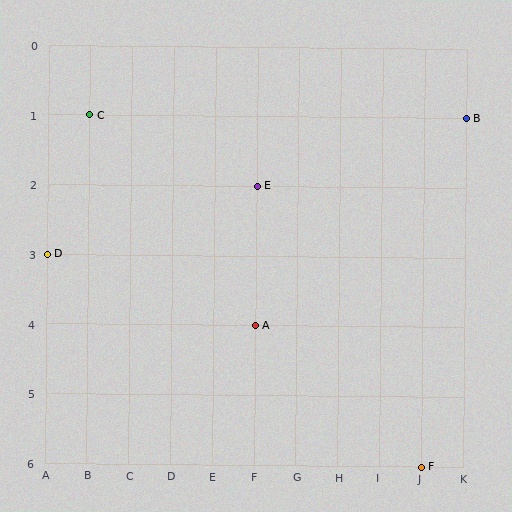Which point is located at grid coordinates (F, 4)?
Point A is at (F, 4).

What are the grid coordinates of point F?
Point F is at grid coordinates (J, 6).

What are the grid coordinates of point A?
Point A is at grid coordinates (F, 4).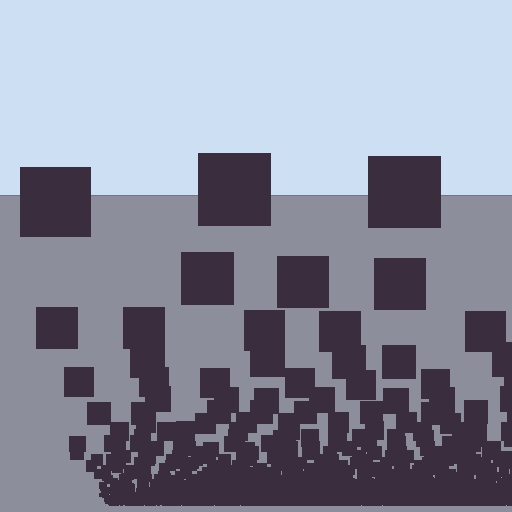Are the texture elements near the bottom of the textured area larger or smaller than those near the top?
Smaller. The gradient is inverted — elements near the bottom are smaller and denser.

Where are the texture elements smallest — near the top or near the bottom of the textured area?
Near the bottom.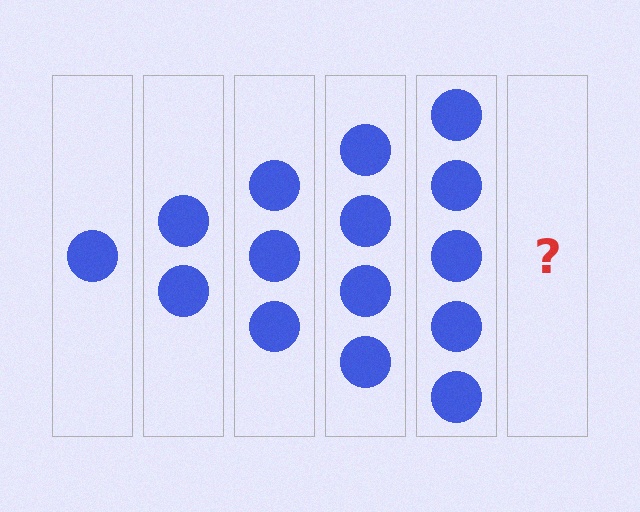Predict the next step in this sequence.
The next step is 6 circles.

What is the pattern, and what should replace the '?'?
The pattern is that each step adds one more circle. The '?' should be 6 circles.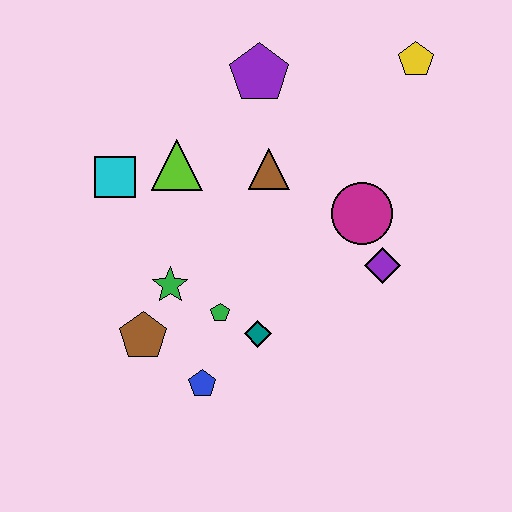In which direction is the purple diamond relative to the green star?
The purple diamond is to the right of the green star.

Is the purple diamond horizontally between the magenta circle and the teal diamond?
No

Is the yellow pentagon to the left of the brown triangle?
No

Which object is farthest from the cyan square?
The yellow pentagon is farthest from the cyan square.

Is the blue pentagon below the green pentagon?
Yes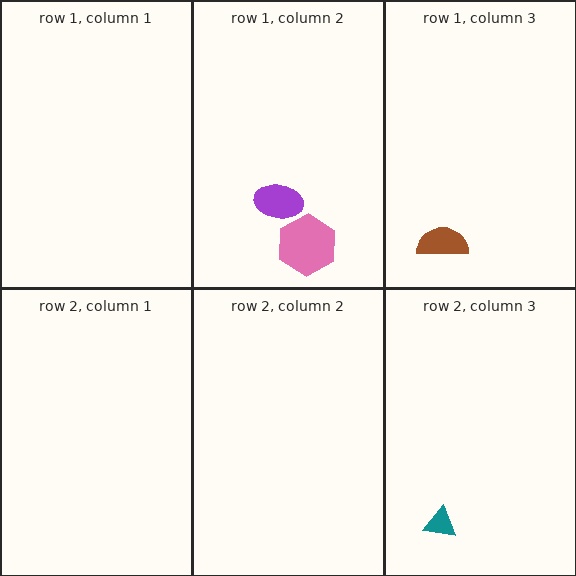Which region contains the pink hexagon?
The row 1, column 2 region.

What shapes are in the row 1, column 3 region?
The brown semicircle.